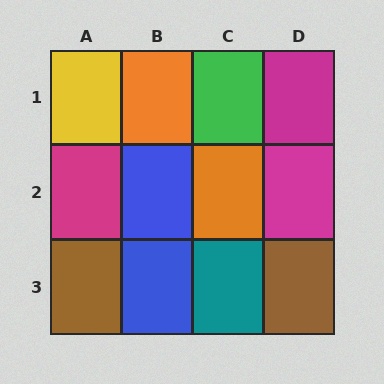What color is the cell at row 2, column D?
Magenta.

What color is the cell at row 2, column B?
Blue.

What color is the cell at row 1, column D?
Magenta.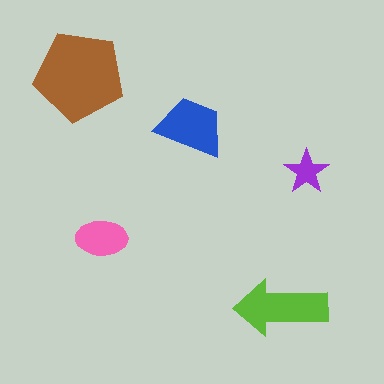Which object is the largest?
The brown pentagon.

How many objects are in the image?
There are 5 objects in the image.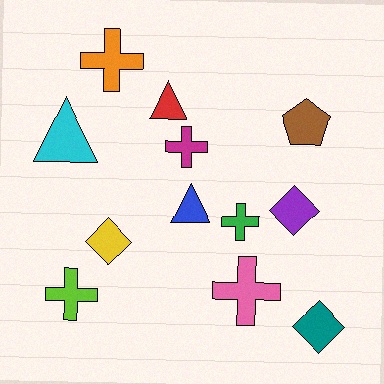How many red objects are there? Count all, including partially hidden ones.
There is 1 red object.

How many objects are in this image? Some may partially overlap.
There are 12 objects.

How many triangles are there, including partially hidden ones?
There are 3 triangles.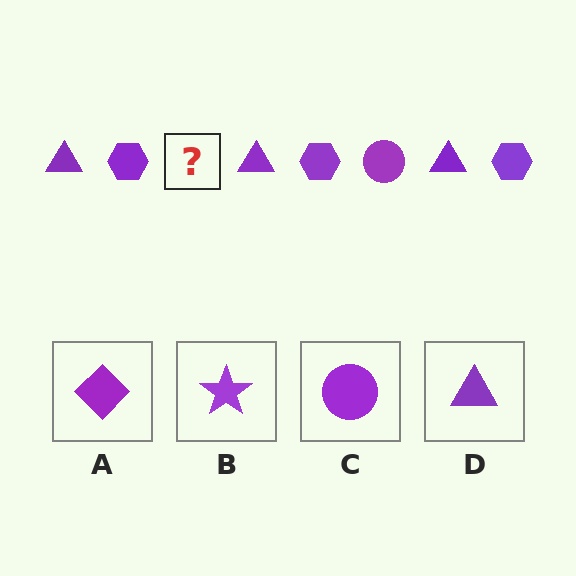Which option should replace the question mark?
Option C.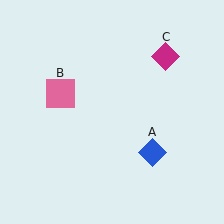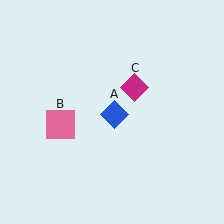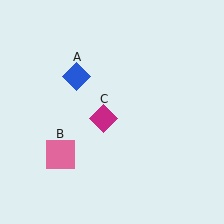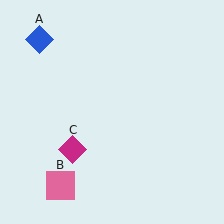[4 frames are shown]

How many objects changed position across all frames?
3 objects changed position: blue diamond (object A), pink square (object B), magenta diamond (object C).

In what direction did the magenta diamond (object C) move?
The magenta diamond (object C) moved down and to the left.